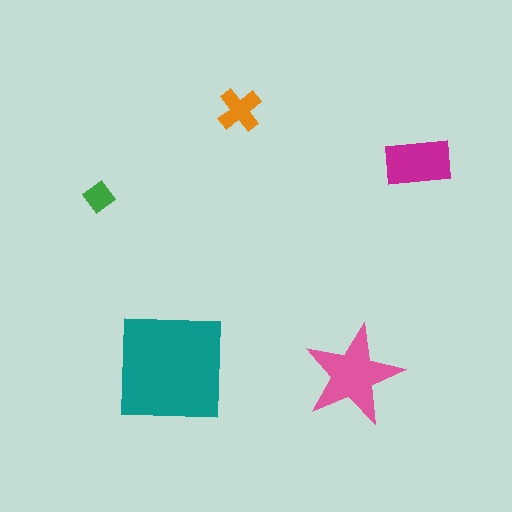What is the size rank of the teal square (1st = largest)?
1st.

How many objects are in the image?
There are 5 objects in the image.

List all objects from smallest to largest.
The green diamond, the orange cross, the magenta rectangle, the pink star, the teal square.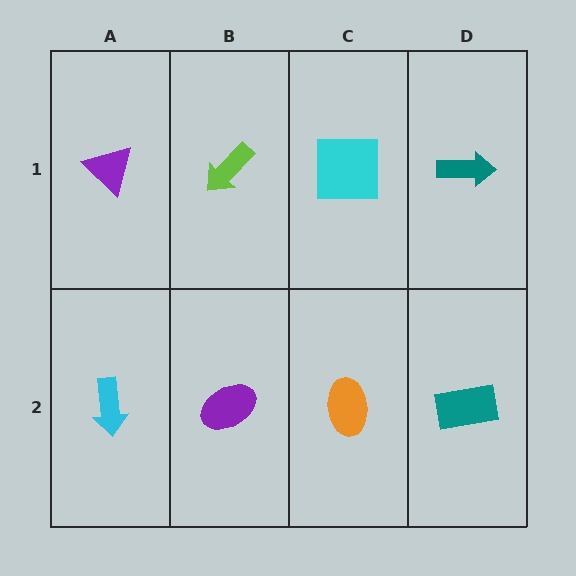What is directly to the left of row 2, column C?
A purple ellipse.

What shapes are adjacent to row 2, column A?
A purple triangle (row 1, column A), a purple ellipse (row 2, column B).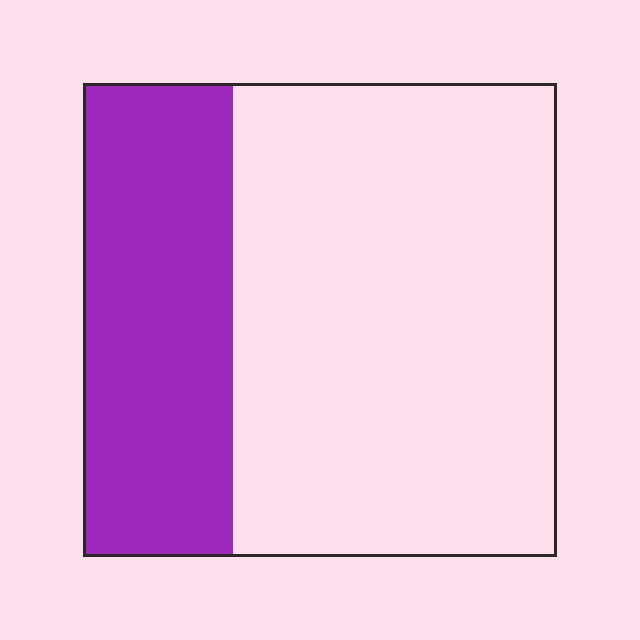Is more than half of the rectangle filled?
No.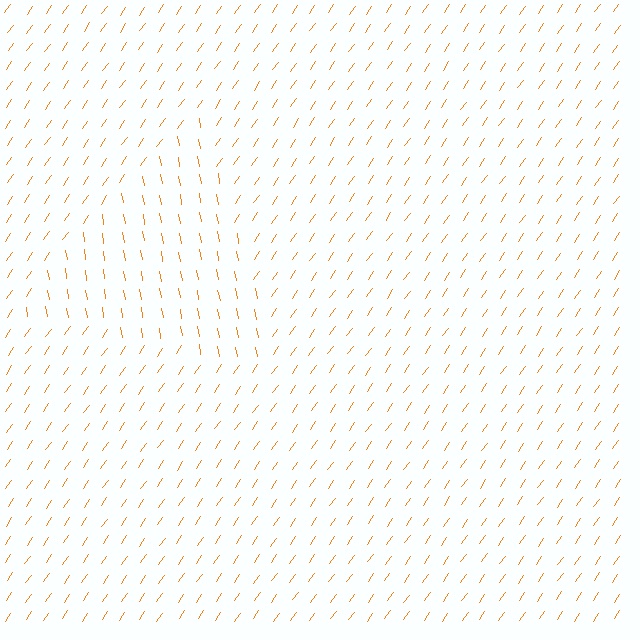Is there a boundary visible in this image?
Yes, there is a texture boundary formed by a change in line orientation.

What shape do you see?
I see a triangle.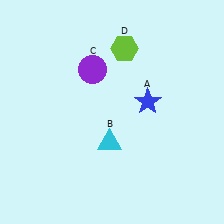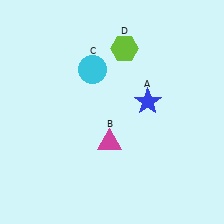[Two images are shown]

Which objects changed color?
B changed from cyan to magenta. C changed from purple to cyan.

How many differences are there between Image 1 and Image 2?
There are 2 differences between the two images.